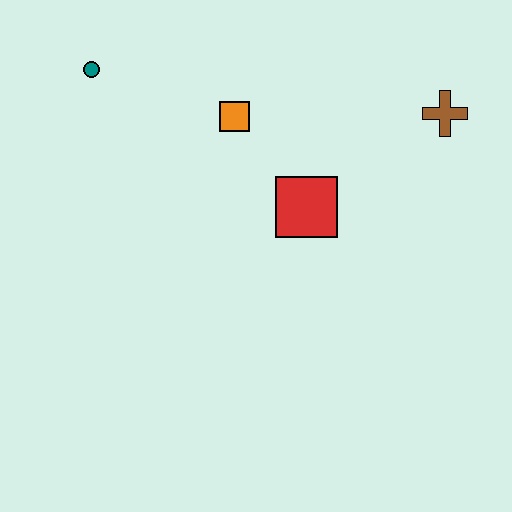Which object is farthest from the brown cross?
The teal circle is farthest from the brown cross.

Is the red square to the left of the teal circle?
No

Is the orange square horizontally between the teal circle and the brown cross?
Yes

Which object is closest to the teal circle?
The orange square is closest to the teal circle.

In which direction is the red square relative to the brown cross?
The red square is to the left of the brown cross.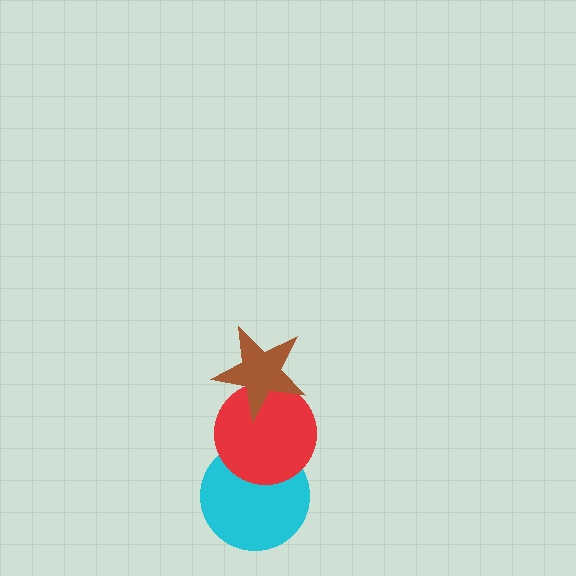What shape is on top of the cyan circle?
The red circle is on top of the cyan circle.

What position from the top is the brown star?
The brown star is 1st from the top.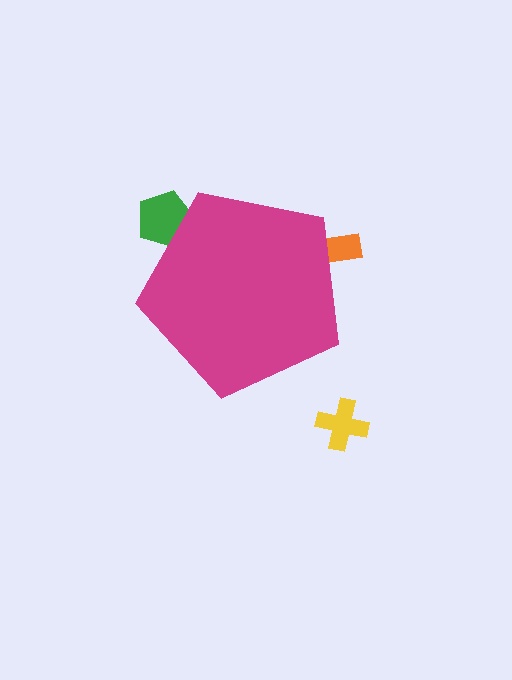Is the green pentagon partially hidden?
Yes, the green pentagon is partially hidden behind the magenta pentagon.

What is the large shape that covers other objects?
A magenta pentagon.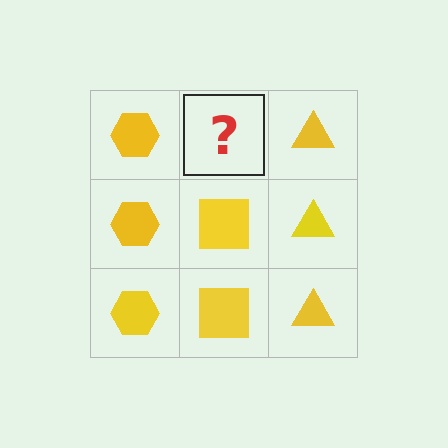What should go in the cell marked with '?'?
The missing cell should contain a yellow square.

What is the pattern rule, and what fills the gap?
The rule is that each column has a consistent shape. The gap should be filled with a yellow square.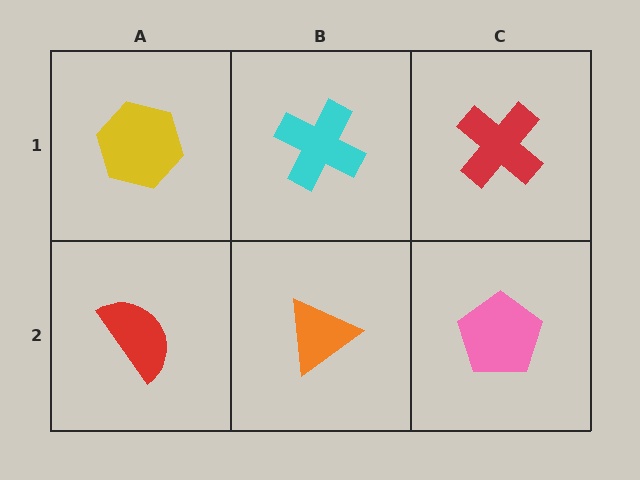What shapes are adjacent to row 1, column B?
An orange triangle (row 2, column B), a yellow hexagon (row 1, column A), a red cross (row 1, column C).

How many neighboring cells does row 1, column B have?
3.